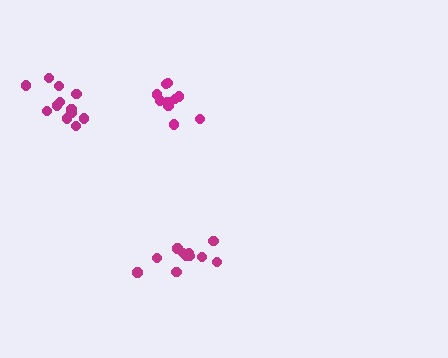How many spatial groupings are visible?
There are 3 spatial groupings.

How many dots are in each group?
Group 1: 12 dots, Group 2: 11 dots, Group 3: 10 dots (33 total).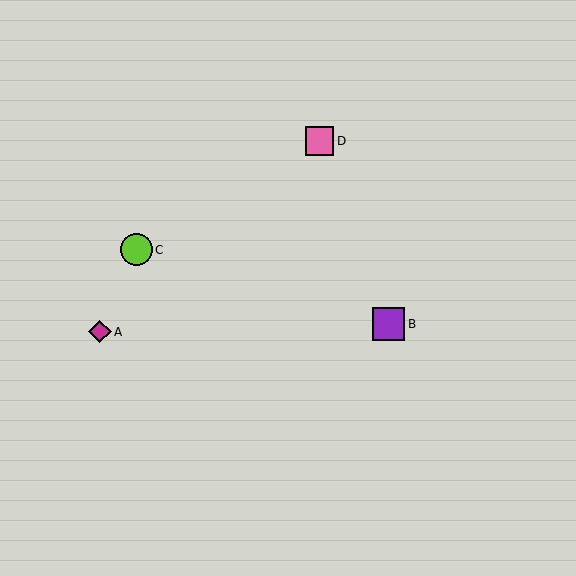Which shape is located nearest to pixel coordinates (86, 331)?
The magenta diamond (labeled A) at (100, 332) is nearest to that location.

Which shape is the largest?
The purple square (labeled B) is the largest.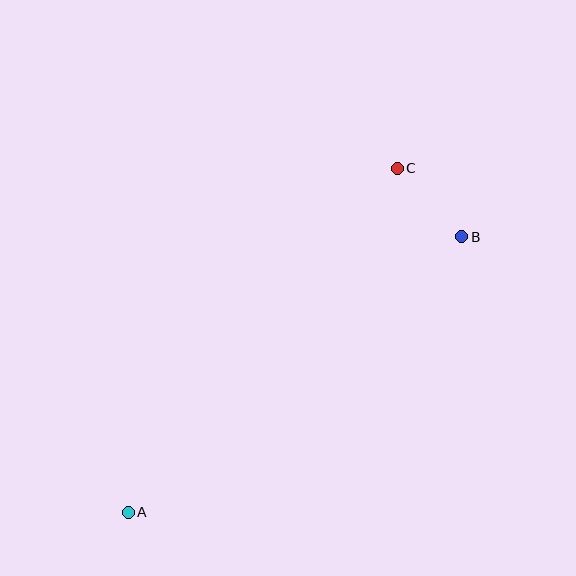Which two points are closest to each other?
Points B and C are closest to each other.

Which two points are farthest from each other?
Points A and C are farthest from each other.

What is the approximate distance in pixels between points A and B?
The distance between A and B is approximately 433 pixels.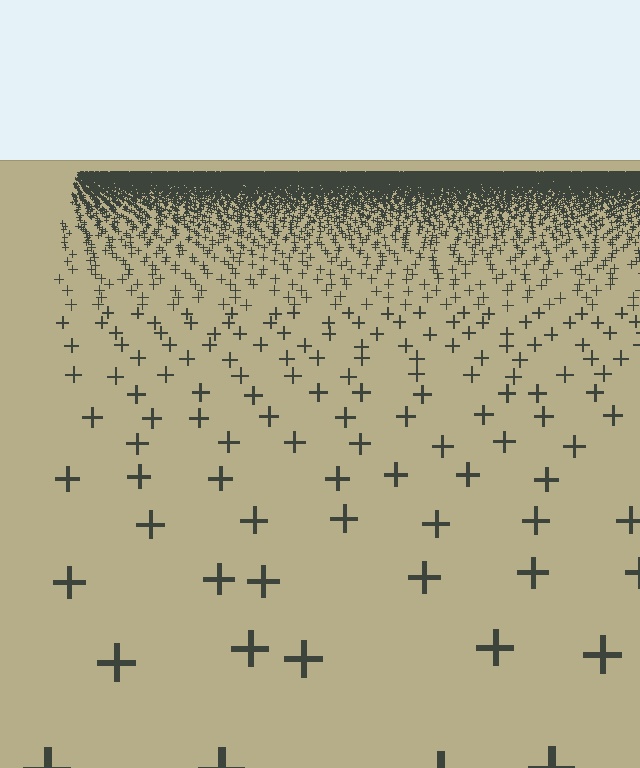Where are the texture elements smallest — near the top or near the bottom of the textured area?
Near the top.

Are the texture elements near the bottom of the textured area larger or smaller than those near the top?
Larger. Near the bottom, elements are closer to the viewer and appear at a bigger on-screen size.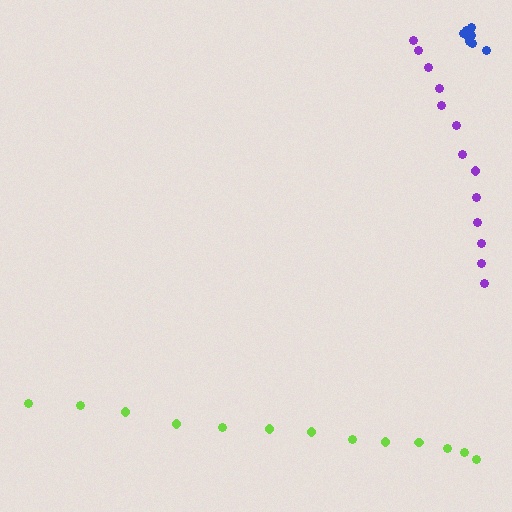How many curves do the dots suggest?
There are 3 distinct paths.